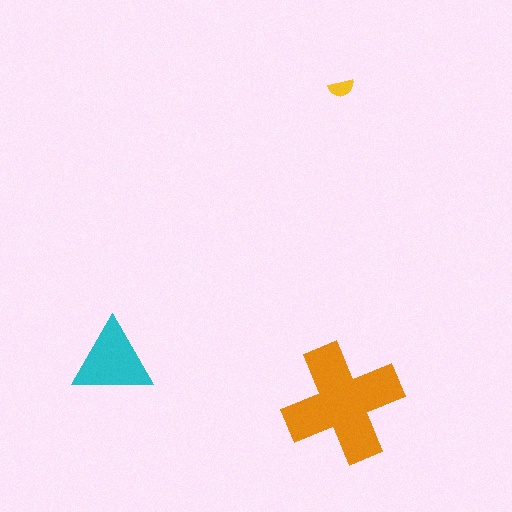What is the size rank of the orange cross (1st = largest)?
1st.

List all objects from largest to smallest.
The orange cross, the cyan triangle, the yellow semicircle.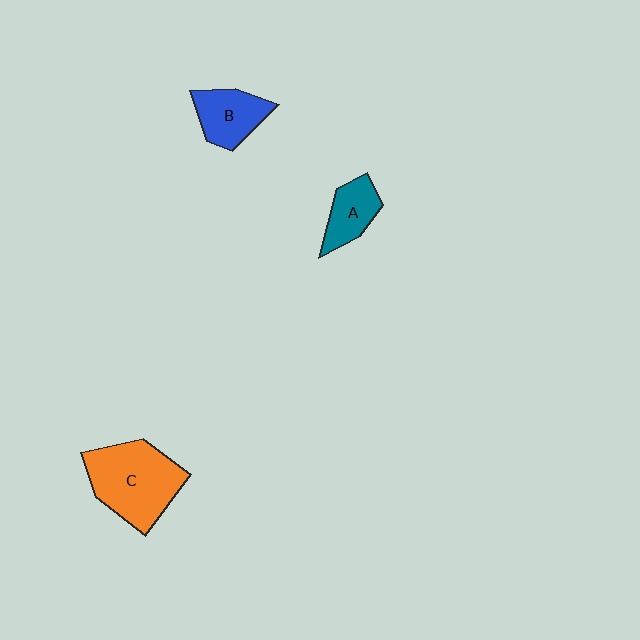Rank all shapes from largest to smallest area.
From largest to smallest: C (orange), B (blue), A (teal).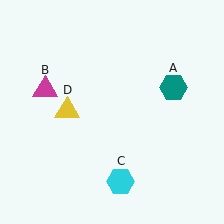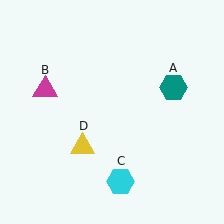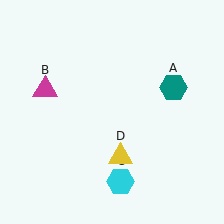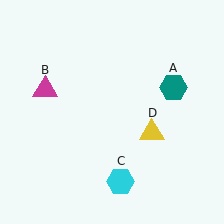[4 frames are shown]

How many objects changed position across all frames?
1 object changed position: yellow triangle (object D).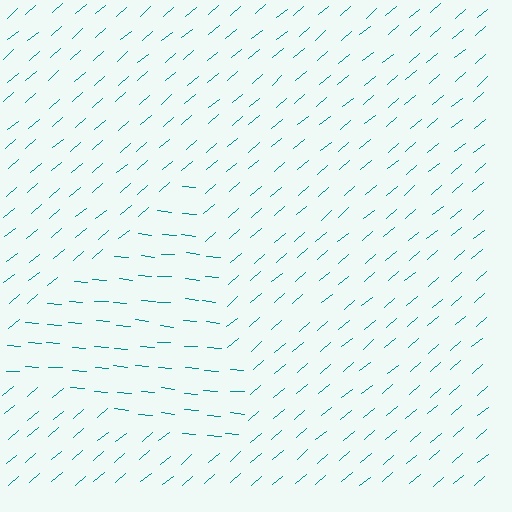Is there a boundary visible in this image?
Yes, there is a texture boundary formed by a change in line orientation.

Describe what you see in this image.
The image is filled with small teal line segments. A triangle region in the image has lines oriented differently from the surrounding lines, creating a visible texture boundary.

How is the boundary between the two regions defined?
The boundary is defined purely by a change in line orientation (approximately 45 degrees difference). All lines are the same color and thickness.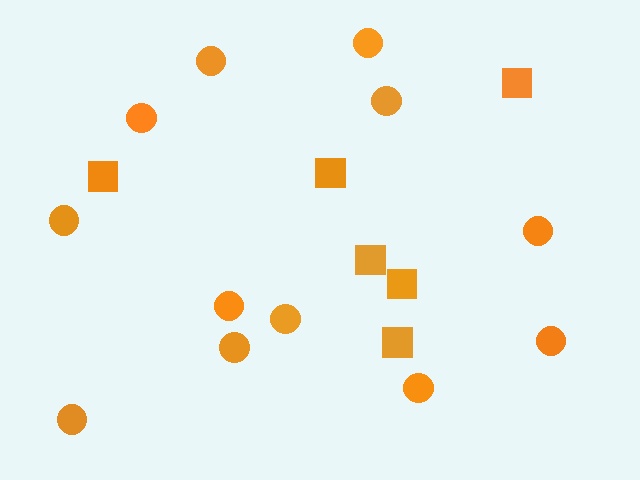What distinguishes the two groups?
There are 2 groups: one group of squares (6) and one group of circles (12).